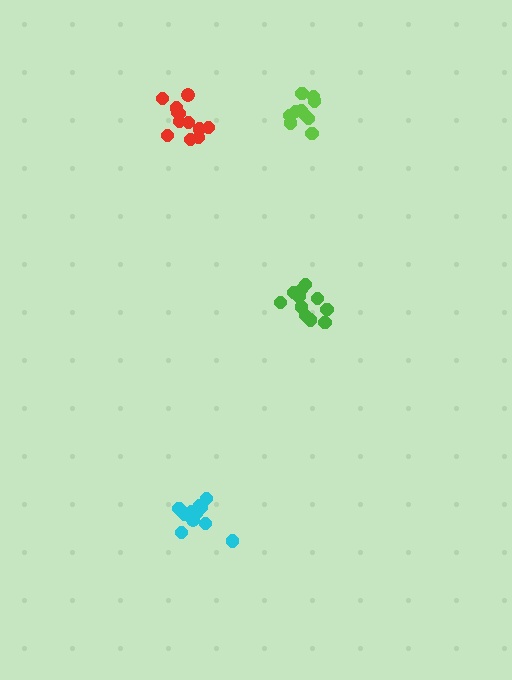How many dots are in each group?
Group 1: 12 dots, Group 2: 12 dots, Group 3: 12 dots, Group 4: 10 dots (46 total).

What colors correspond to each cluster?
The clusters are colored: red, green, cyan, lime.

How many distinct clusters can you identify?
There are 4 distinct clusters.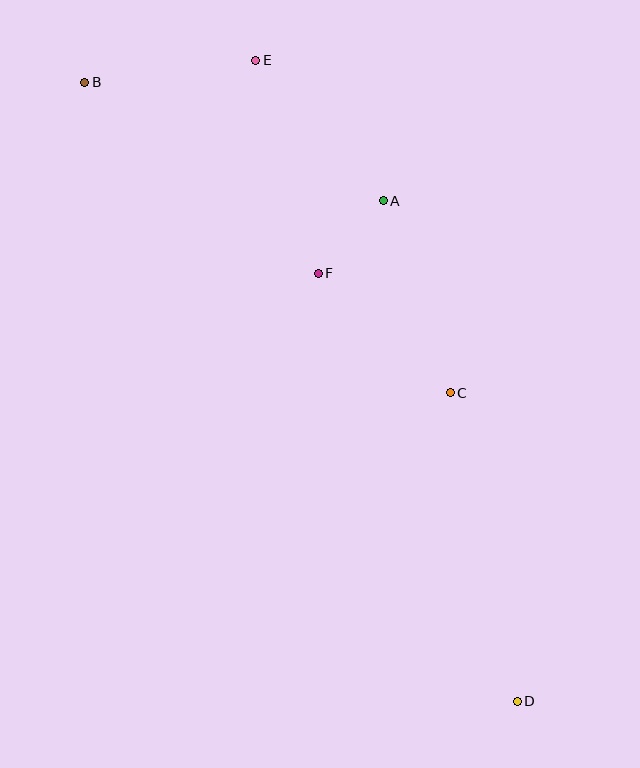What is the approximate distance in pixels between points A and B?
The distance between A and B is approximately 321 pixels.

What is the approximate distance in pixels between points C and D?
The distance between C and D is approximately 315 pixels.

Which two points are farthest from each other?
Points B and D are farthest from each other.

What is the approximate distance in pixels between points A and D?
The distance between A and D is approximately 518 pixels.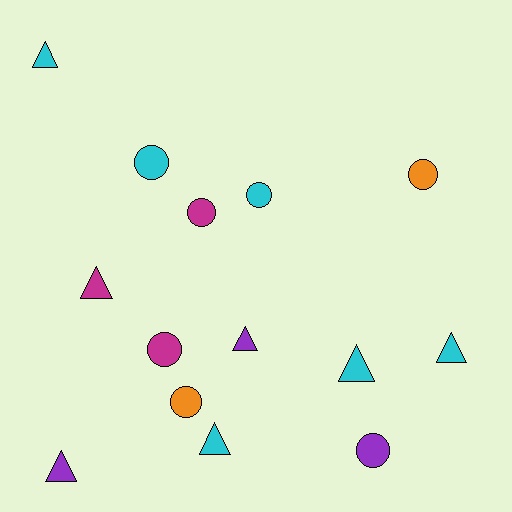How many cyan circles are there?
There are 2 cyan circles.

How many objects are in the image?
There are 14 objects.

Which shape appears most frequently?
Circle, with 7 objects.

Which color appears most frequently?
Cyan, with 6 objects.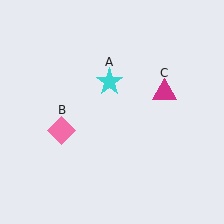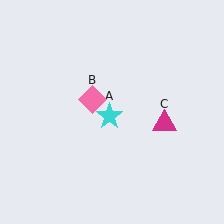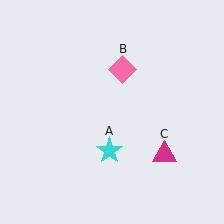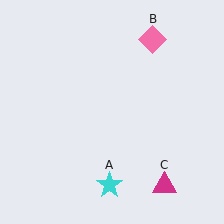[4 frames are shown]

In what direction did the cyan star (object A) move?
The cyan star (object A) moved down.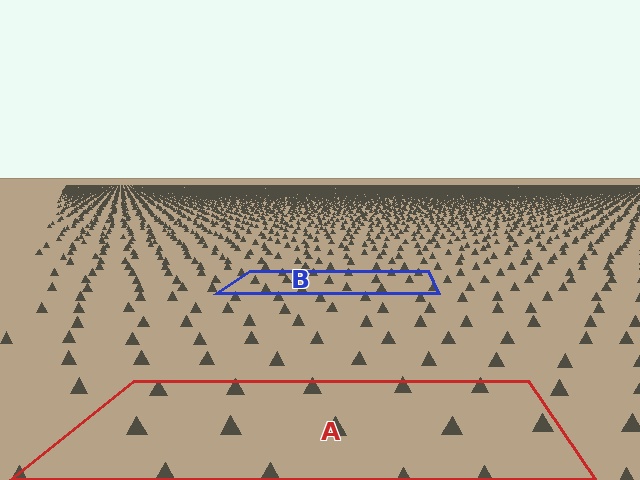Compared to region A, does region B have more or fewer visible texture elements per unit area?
Region B has more texture elements per unit area — they are packed more densely because it is farther away.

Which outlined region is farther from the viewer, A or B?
Region B is farther from the viewer — the texture elements inside it appear smaller and more densely packed.